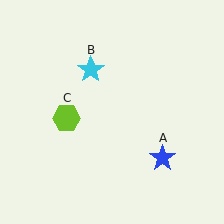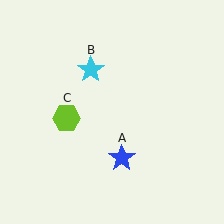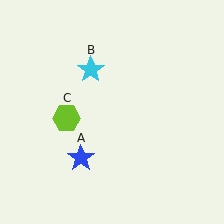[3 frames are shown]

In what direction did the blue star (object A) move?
The blue star (object A) moved left.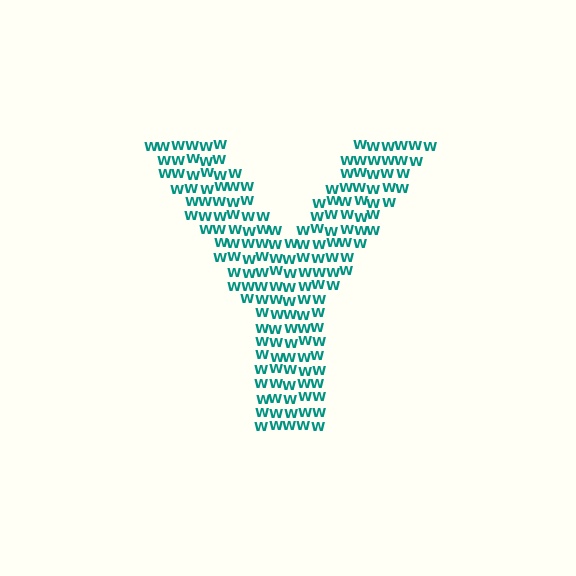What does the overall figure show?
The overall figure shows the letter Y.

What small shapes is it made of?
It is made of small letter W's.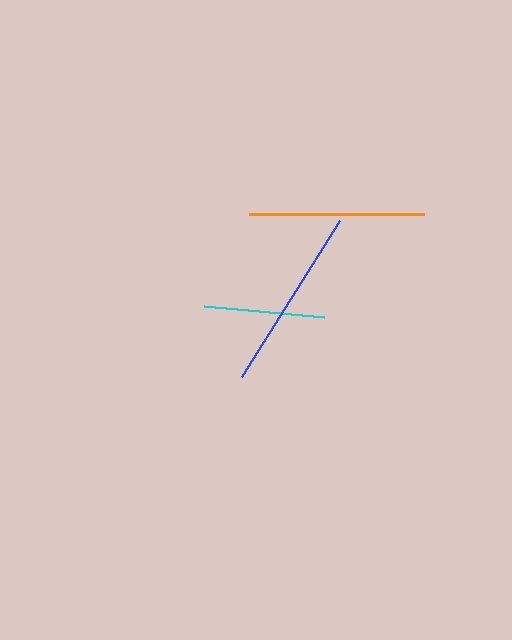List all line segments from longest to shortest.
From longest to shortest: blue, orange, cyan.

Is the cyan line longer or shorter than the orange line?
The orange line is longer than the cyan line.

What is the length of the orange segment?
The orange segment is approximately 175 pixels long.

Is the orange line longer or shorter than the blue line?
The blue line is longer than the orange line.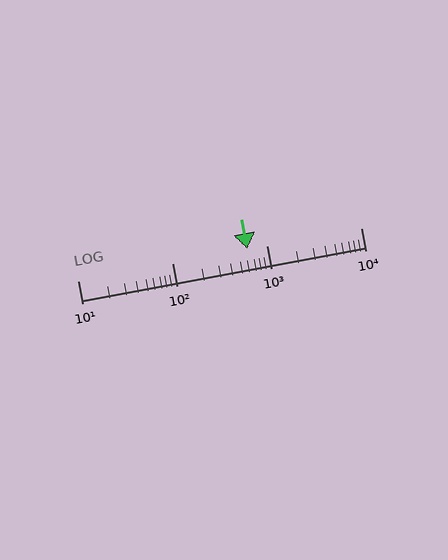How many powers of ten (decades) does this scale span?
The scale spans 3 decades, from 10 to 10000.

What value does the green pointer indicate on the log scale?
The pointer indicates approximately 620.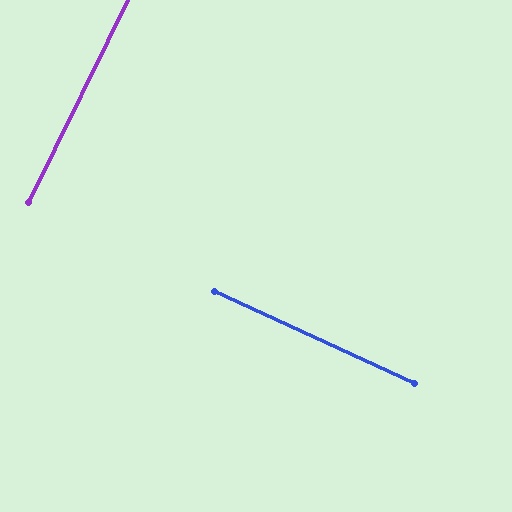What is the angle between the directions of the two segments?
Approximately 89 degrees.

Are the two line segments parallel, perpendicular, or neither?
Perpendicular — they meet at approximately 89°.